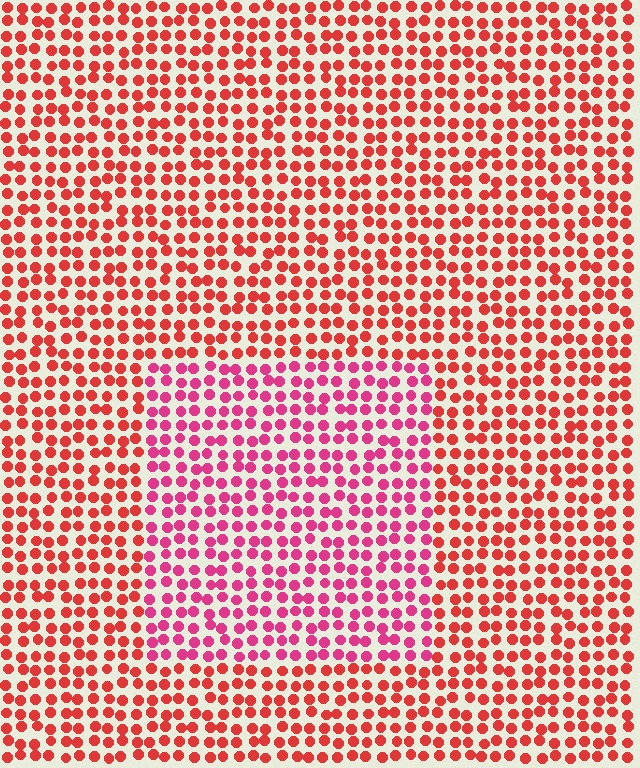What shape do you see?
I see a rectangle.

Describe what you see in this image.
The image is filled with small red elements in a uniform arrangement. A rectangle-shaped region is visible where the elements are tinted to a slightly different hue, forming a subtle color boundary.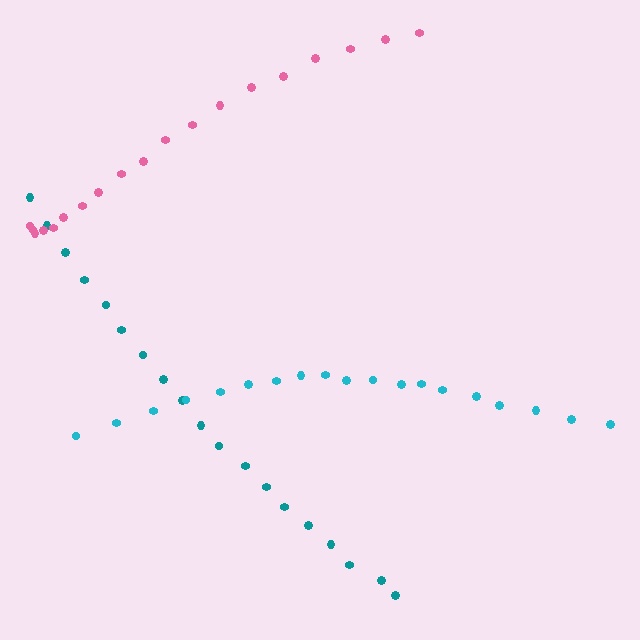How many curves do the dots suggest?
There are 3 distinct paths.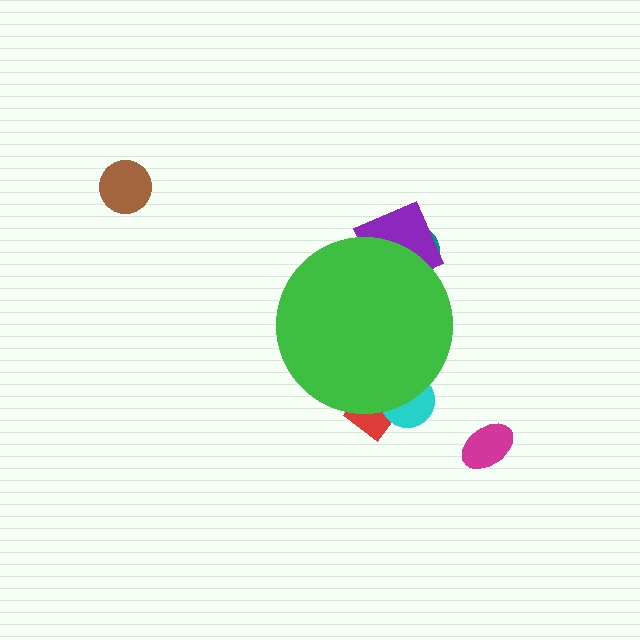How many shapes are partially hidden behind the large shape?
4 shapes are partially hidden.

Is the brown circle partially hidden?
No, the brown circle is fully visible.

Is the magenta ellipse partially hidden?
No, the magenta ellipse is fully visible.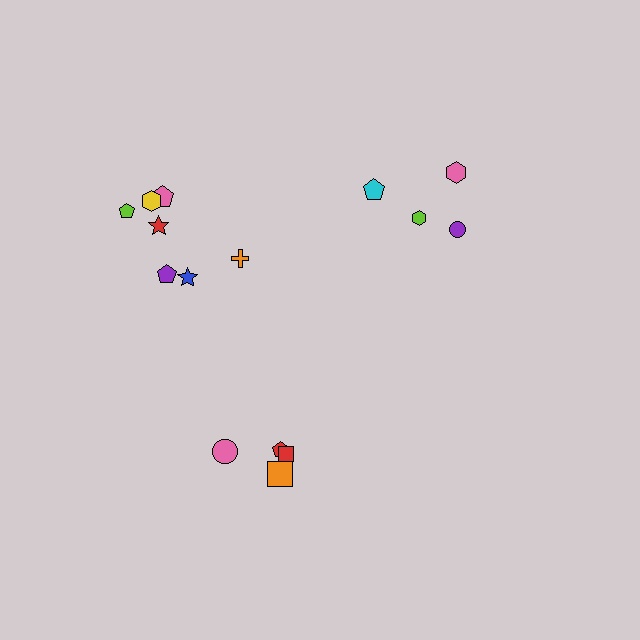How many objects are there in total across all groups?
There are 15 objects.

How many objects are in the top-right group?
There are 4 objects.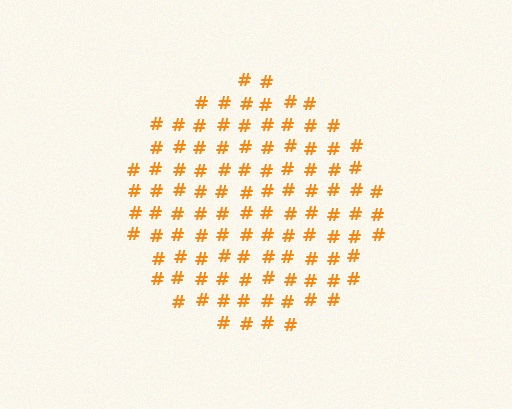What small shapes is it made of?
It is made of small hash symbols.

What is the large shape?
The large shape is a circle.